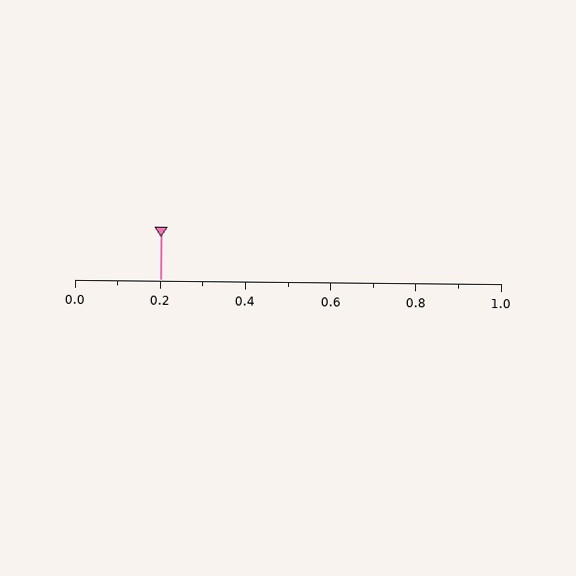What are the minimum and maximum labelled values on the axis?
The axis runs from 0.0 to 1.0.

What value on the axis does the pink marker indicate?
The marker indicates approximately 0.2.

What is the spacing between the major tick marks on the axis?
The major ticks are spaced 0.2 apart.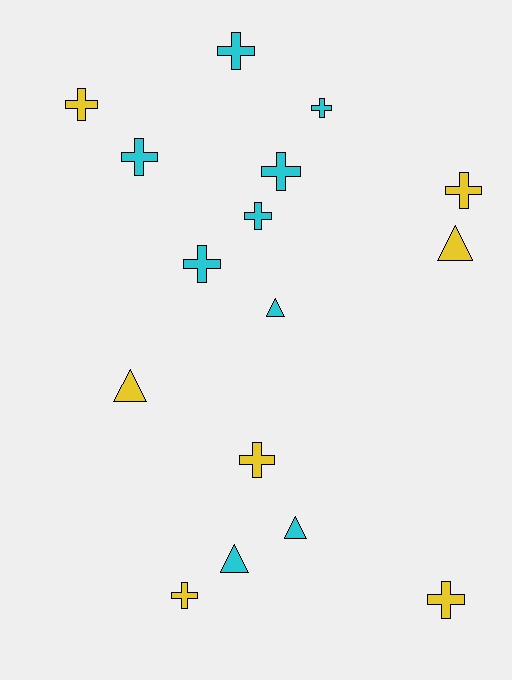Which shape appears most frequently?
Cross, with 11 objects.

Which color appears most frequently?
Cyan, with 9 objects.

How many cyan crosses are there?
There are 6 cyan crosses.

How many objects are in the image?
There are 16 objects.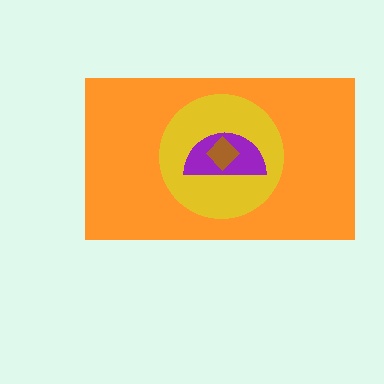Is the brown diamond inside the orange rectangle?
Yes.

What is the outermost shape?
The orange rectangle.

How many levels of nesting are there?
4.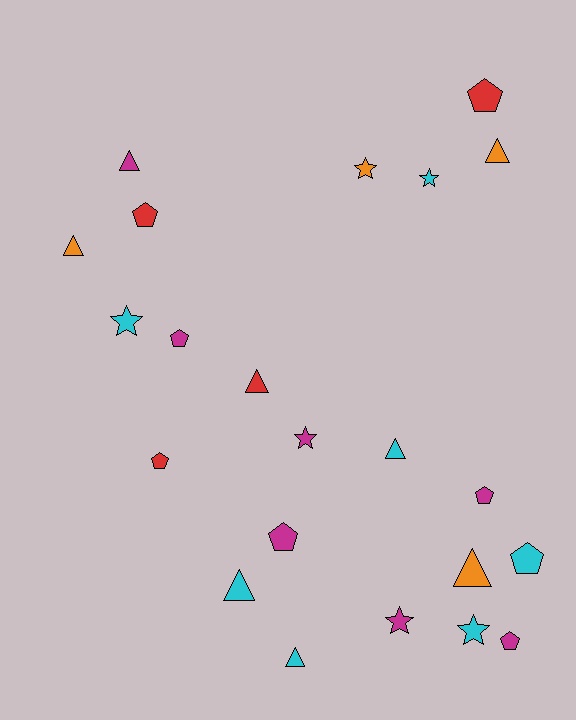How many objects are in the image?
There are 22 objects.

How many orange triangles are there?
There are 3 orange triangles.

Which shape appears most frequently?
Triangle, with 8 objects.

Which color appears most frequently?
Magenta, with 7 objects.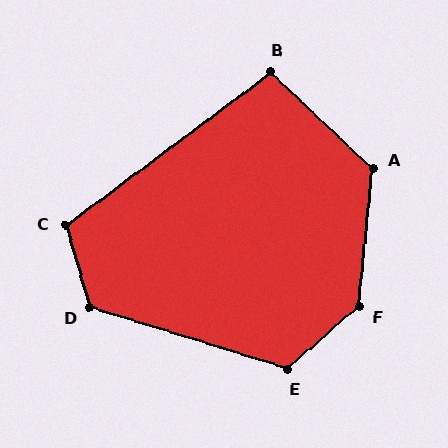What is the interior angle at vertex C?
Approximately 111 degrees (obtuse).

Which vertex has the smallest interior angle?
B, at approximately 100 degrees.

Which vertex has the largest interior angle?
F, at approximately 137 degrees.